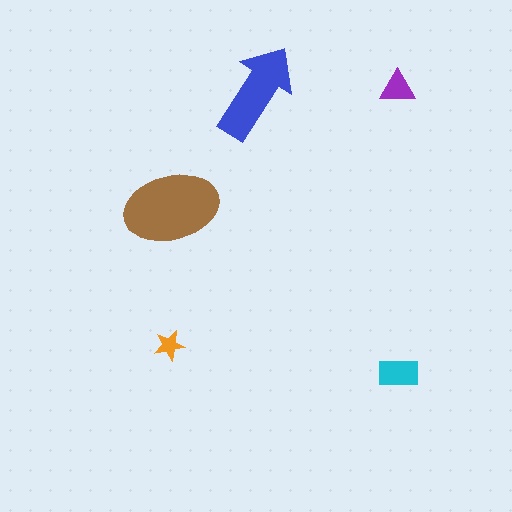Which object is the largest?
The brown ellipse.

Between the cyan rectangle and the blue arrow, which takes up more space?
The blue arrow.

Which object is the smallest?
The orange star.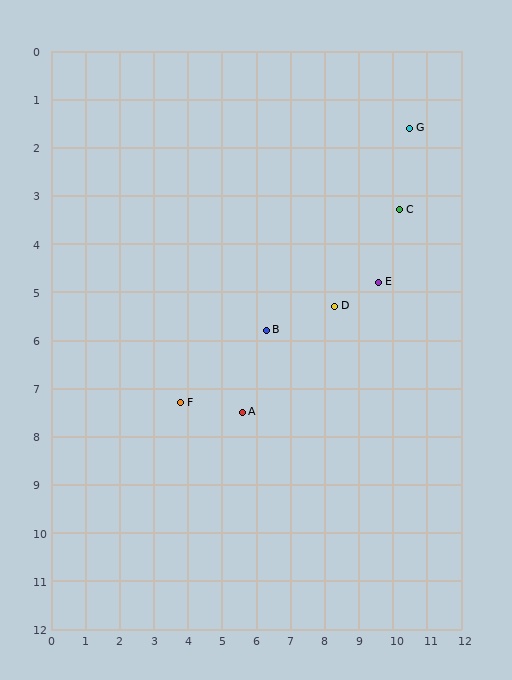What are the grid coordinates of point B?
Point B is at approximately (6.3, 5.8).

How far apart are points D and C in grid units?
Points D and C are about 2.8 grid units apart.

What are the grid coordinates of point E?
Point E is at approximately (9.6, 4.8).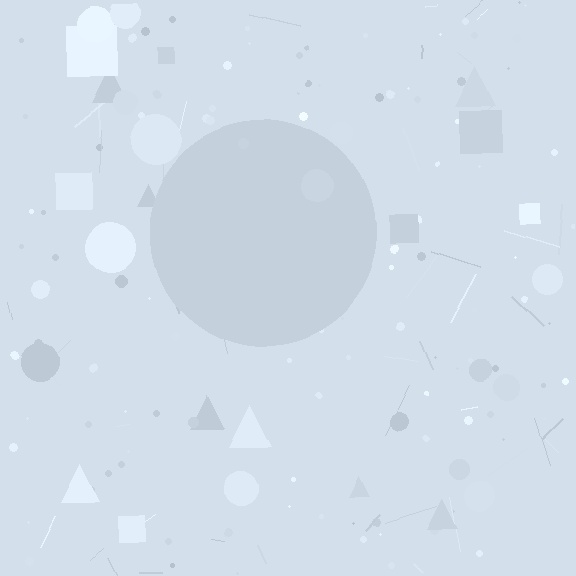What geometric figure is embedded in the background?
A circle is embedded in the background.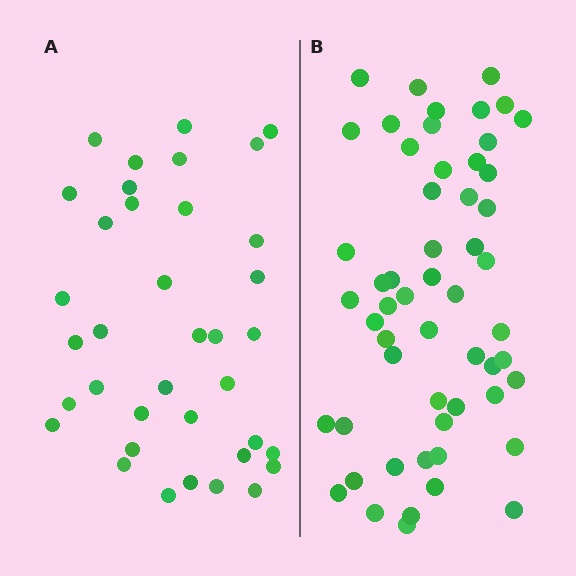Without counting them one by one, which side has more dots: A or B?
Region B (the right region) has more dots.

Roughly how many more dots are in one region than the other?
Region B has approximately 20 more dots than region A.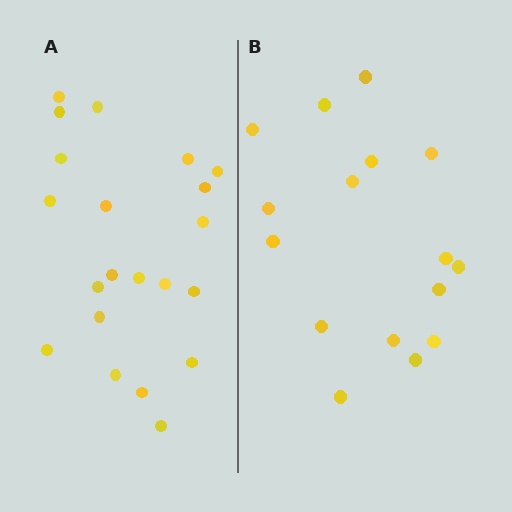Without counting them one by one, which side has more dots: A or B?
Region A (the left region) has more dots.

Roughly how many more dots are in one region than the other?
Region A has about 5 more dots than region B.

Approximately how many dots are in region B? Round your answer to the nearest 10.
About 20 dots. (The exact count is 16, which rounds to 20.)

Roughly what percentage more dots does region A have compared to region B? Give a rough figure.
About 30% more.